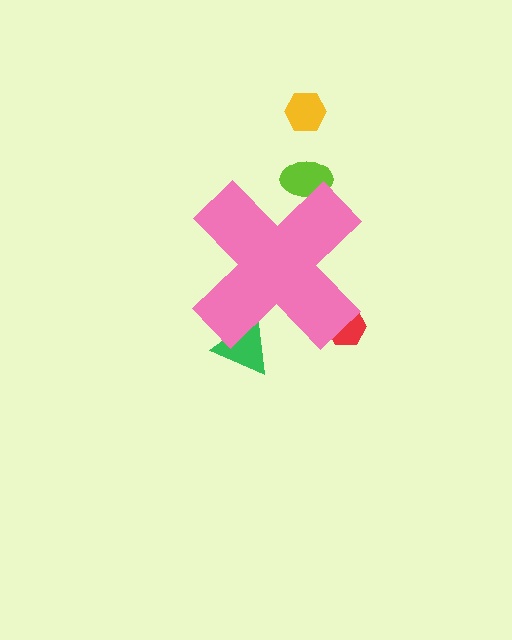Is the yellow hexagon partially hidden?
No, the yellow hexagon is fully visible.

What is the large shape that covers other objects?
A pink cross.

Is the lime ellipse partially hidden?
Yes, the lime ellipse is partially hidden behind the pink cross.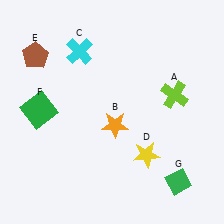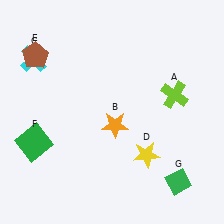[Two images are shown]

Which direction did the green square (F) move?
The green square (F) moved down.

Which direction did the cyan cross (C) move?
The cyan cross (C) moved left.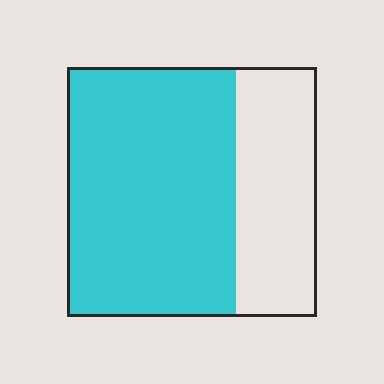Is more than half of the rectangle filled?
Yes.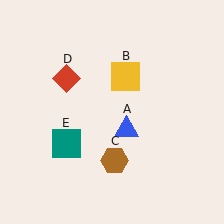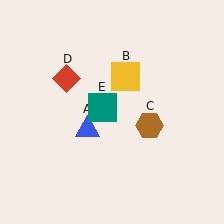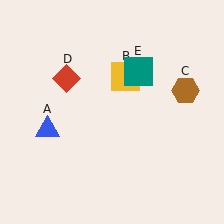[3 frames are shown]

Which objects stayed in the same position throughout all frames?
Yellow square (object B) and red diamond (object D) remained stationary.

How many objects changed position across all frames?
3 objects changed position: blue triangle (object A), brown hexagon (object C), teal square (object E).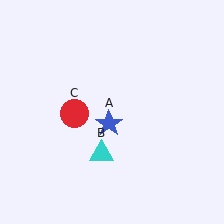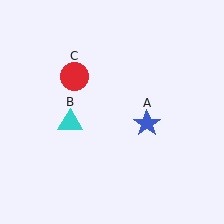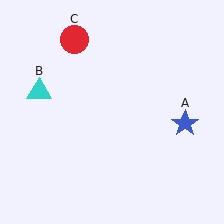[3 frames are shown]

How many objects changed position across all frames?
3 objects changed position: blue star (object A), cyan triangle (object B), red circle (object C).